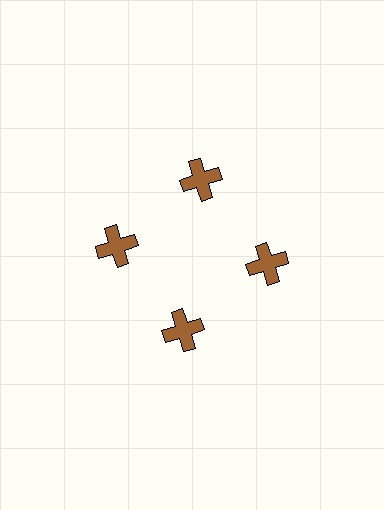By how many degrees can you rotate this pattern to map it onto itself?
The pattern maps onto itself every 90 degrees of rotation.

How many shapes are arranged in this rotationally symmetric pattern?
There are 4 shapes, arranged in 4 groups of 1.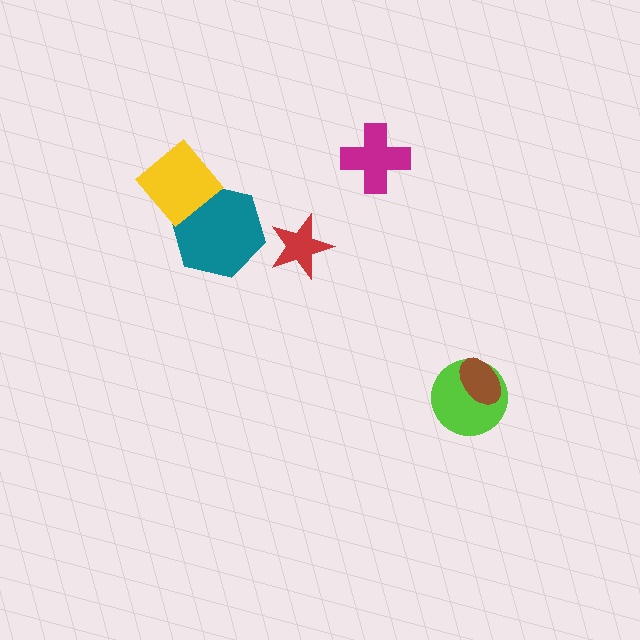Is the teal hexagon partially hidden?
Yes, it is partially covered by another shape.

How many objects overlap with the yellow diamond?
1 object overlaps with the yellow diamond.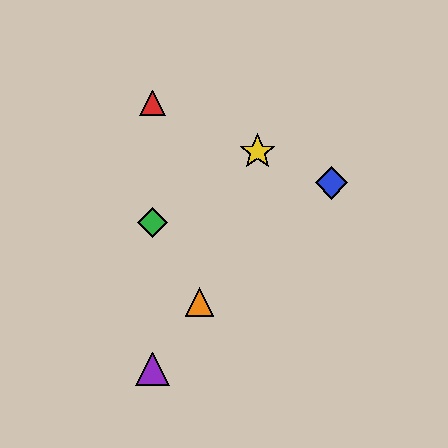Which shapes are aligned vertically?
The red triangle, the green diamond, the purple triangle are aligned vertically.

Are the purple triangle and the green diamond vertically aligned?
Yes, both are at x≈153.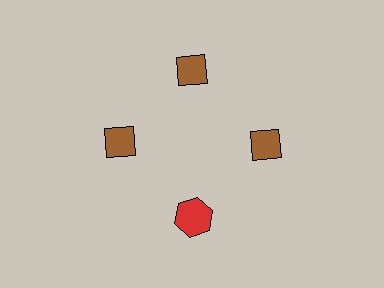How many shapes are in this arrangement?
There are 4 shapes arranged in a ring pattern.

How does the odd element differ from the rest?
It differs in both color (red instead of brown) and shape (hexagon instead of diamond).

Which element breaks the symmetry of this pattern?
The red hexagon at roughly the 6 o'clock position breaks the symmetry. All other shapes are brown diamonds.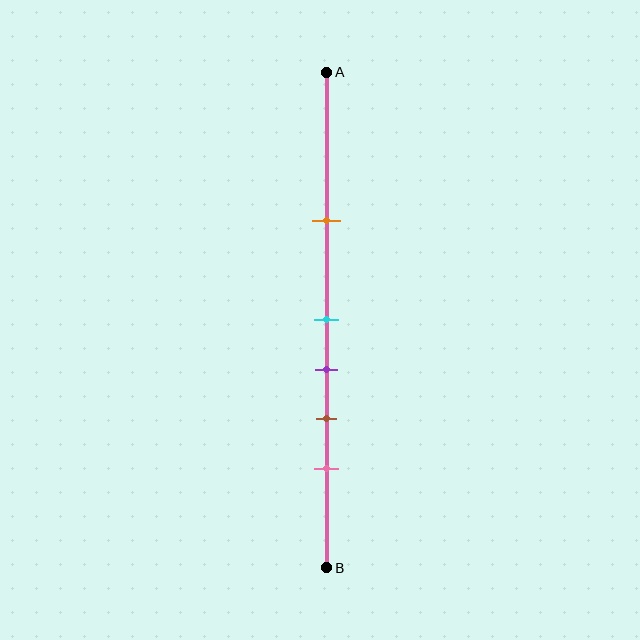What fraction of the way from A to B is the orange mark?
The orange mark is approximately 30% (0.3) of the way from A to B.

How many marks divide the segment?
There are 5 marks dividing the segment.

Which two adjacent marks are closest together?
The cyan and purple marks are the closest adjacent pair.